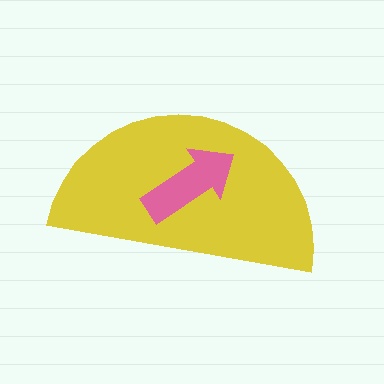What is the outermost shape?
The yellow semicircle.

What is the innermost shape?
The pink arrow.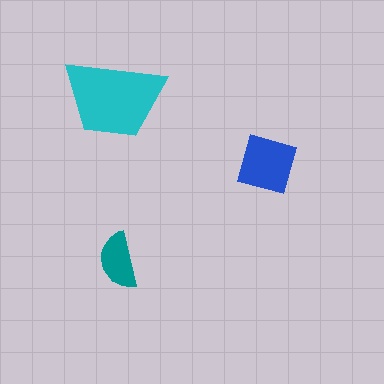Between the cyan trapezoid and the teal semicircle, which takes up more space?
The cyan trapezoid.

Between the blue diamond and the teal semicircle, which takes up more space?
The blue diamond.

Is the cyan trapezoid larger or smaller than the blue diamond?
Larger.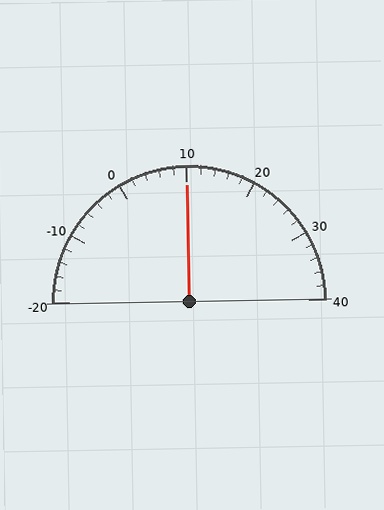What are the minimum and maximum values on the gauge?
The gauge ranges from -20 to 40.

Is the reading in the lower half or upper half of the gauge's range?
The reading is in the upper half of the range (-20 to 40).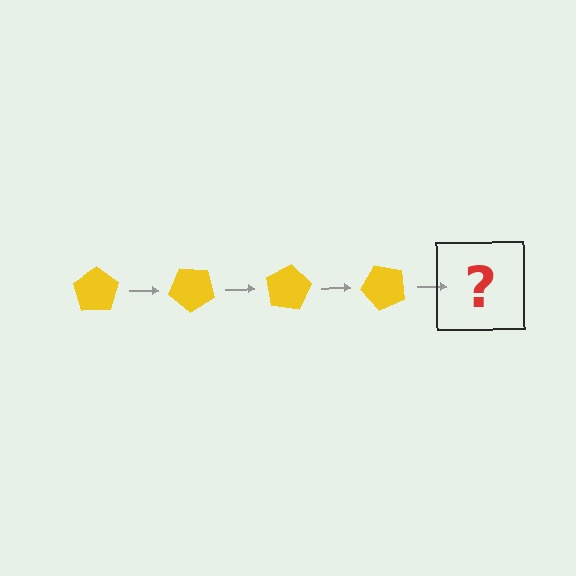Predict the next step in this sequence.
The next step is a yellow pentagon rotated 160 degrees.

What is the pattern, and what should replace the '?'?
The pattern is that the pentagon rotates 40 degrees each step. The '?' should be a yellow pentagon rotated 160 degrees.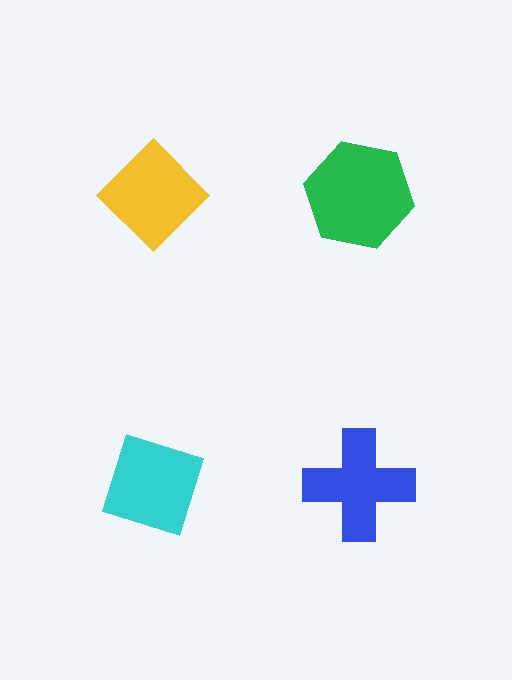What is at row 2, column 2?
A blue cross.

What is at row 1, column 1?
A yellow diamond.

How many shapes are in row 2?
2 shapes.